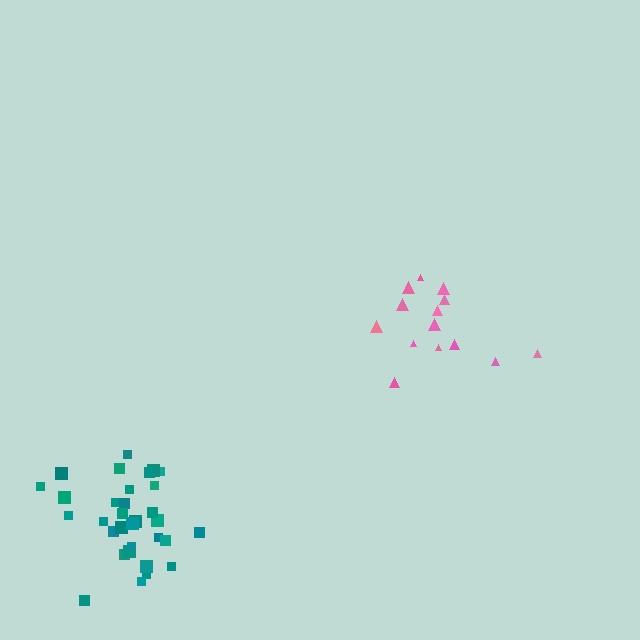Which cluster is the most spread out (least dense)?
Pink.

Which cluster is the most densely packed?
Teal.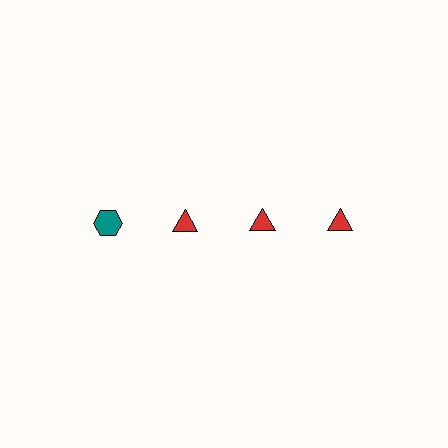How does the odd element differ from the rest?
It differs in both color (teal instead of red) and shape (hexagon instead of triangle).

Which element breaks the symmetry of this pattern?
The teal hexagon in the top row, leftmost column breaks the symmetry. All other shapes are red triangles.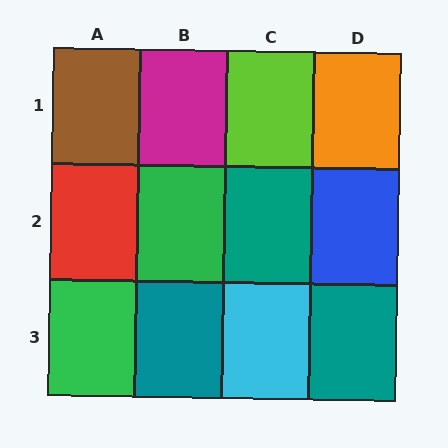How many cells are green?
2 cells are green.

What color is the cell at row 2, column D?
Blue.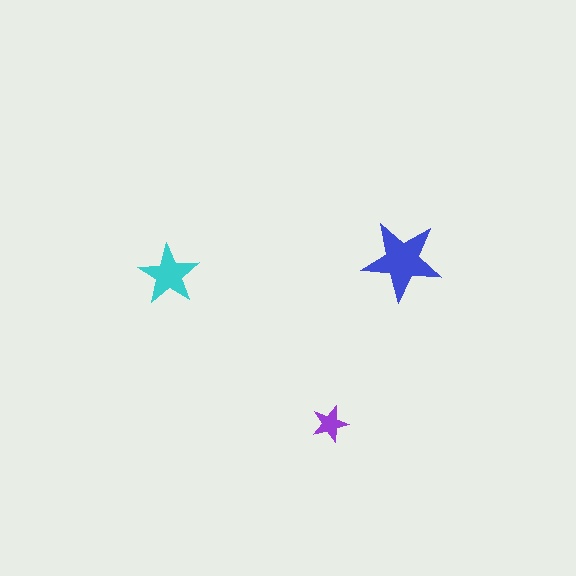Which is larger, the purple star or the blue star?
The blue one.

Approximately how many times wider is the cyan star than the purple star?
About 1.5 times wider.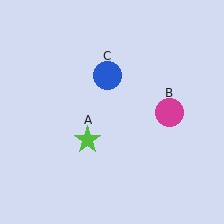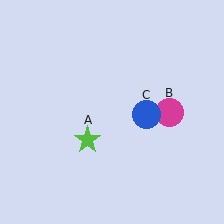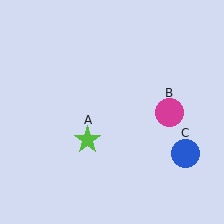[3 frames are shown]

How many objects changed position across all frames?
1 object changed position: blue circle (object C).